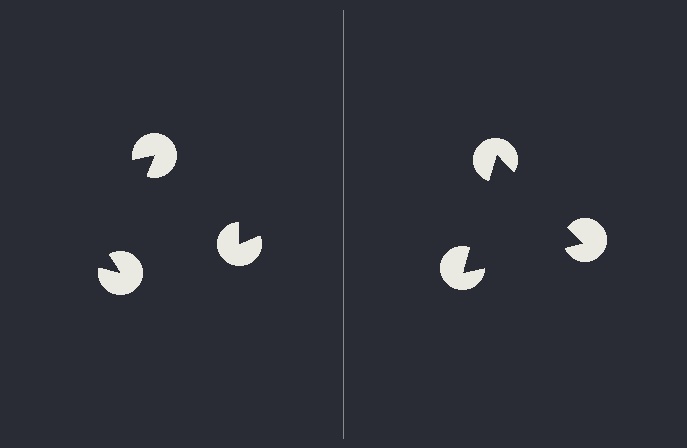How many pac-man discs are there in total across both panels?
6 — 3 on each side.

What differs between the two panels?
The pac-man discs are positioned identically on both sides; only the wedge orientations differ. On the right they align to a triangle; on the left they are misaligned.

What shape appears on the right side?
An illusory triangle.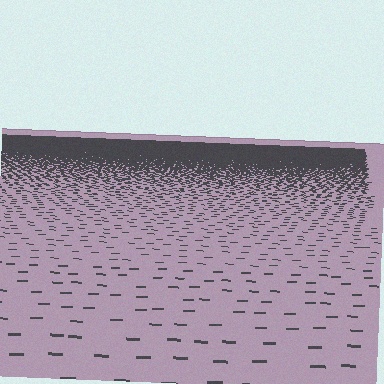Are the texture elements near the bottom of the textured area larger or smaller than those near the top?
Larger. Near the bottom, elements are closer to the viewer and appear at a bigger on-screen size.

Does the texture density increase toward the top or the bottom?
Density increases toward the top.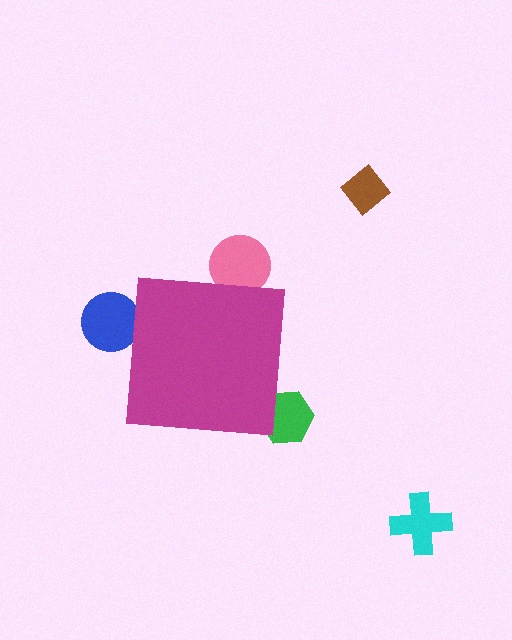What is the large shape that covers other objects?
A magenta square.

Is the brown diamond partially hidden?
No, the brown diamond is fully visible.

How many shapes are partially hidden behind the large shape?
3 shapes are partially hidden.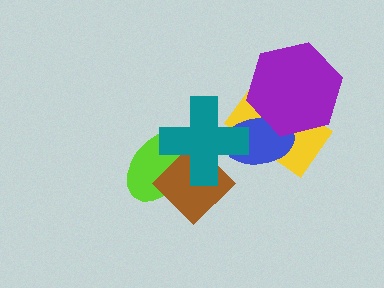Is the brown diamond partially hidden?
Yes, it is partially covered by another shape.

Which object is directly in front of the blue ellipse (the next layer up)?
The teal cross is directly in front of the blue ellipse.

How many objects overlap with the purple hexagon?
2 objects overlap with the purple hexagon.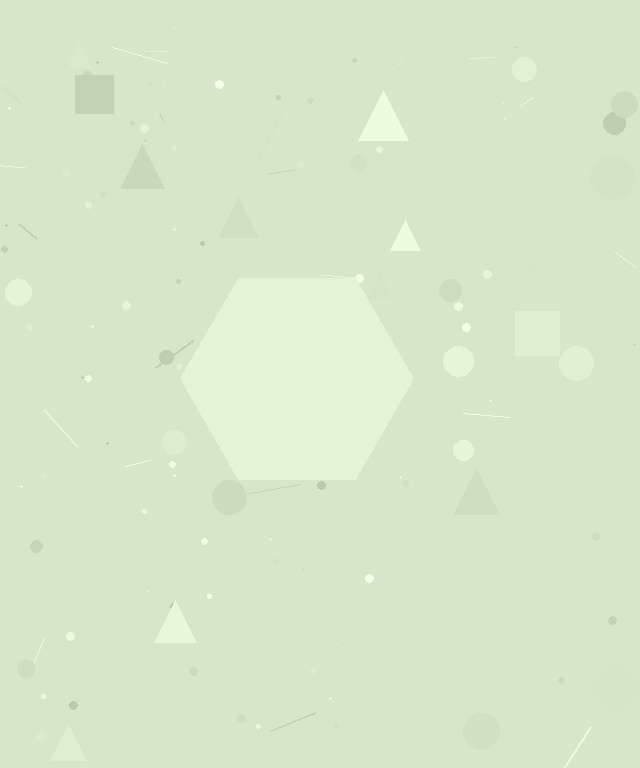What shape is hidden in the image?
A hexagon is hidden in the image.